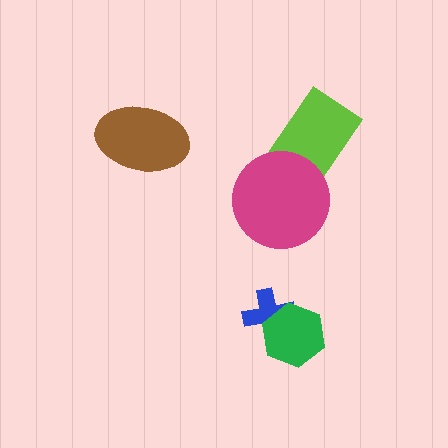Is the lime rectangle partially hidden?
Yes, it is partially covered by another shape.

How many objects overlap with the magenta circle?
1 object overlaps with the magenta circle.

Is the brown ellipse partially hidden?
No, no other shape covers it.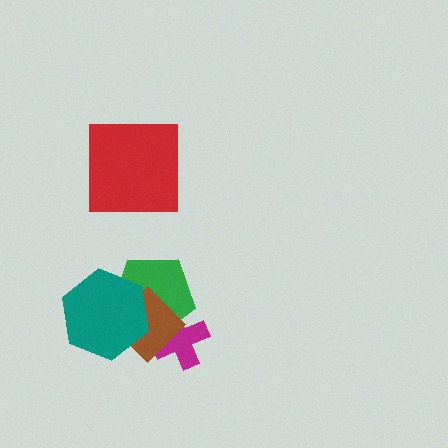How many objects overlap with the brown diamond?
3 objects overlap with the brown diamond.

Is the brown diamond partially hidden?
Yes, it is partially covered by another shape.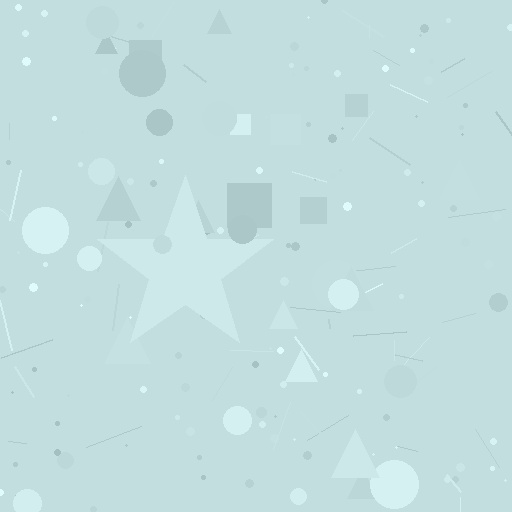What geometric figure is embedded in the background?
A star is embedded in the background.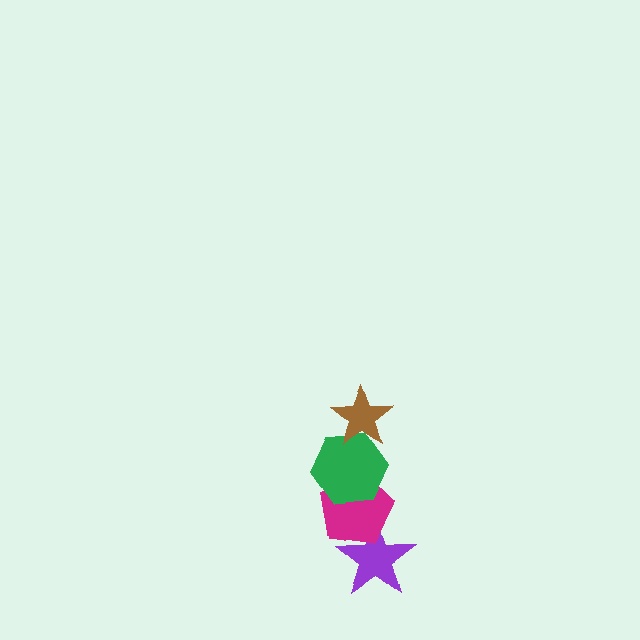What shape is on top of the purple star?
The magenta pentagon is on top of the purple star.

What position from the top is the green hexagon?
The green hexagon is 2nd from the top.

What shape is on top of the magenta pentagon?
The green hexagon is on top of the magenta pentagon.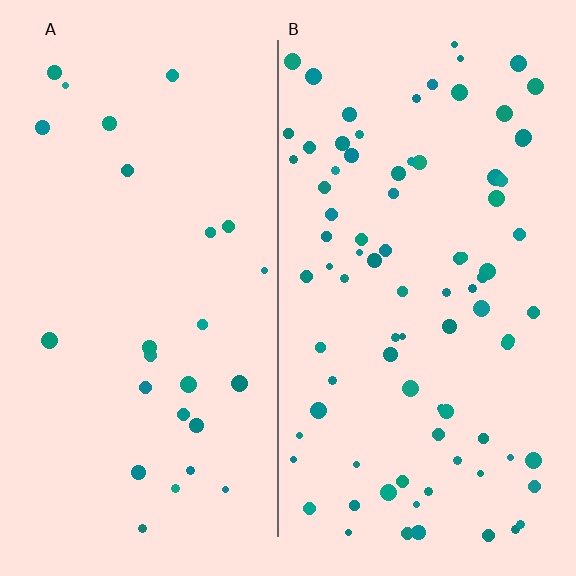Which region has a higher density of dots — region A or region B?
B (the right).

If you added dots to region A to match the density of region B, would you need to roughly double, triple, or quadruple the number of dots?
Approximately triple.